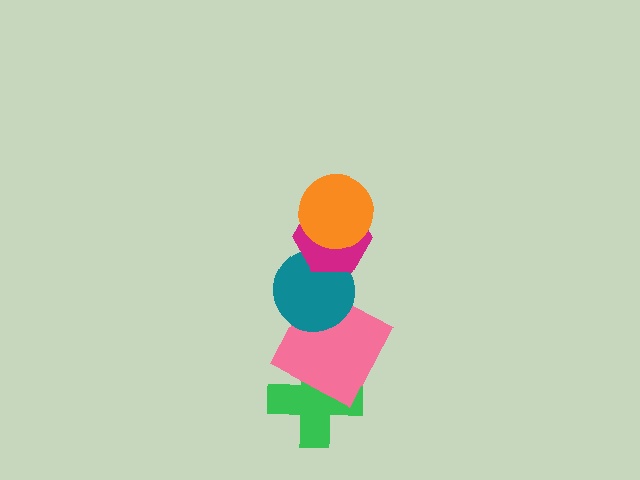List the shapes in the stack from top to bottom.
From top to bottom: the orange circle, the magenta hexagon, the teal circle, the pink square, the green cross.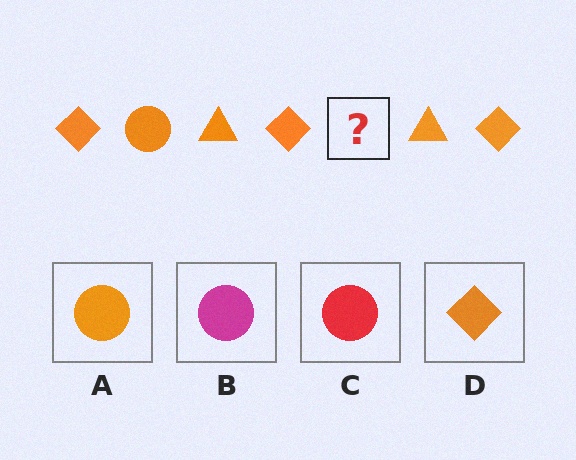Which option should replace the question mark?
Option A.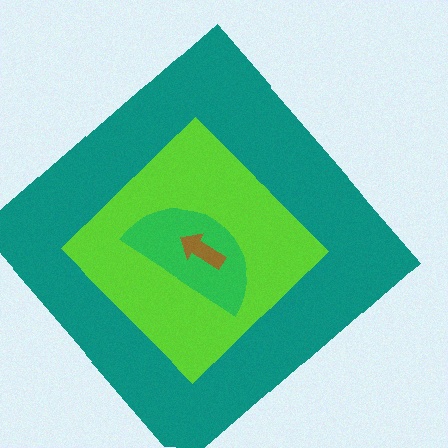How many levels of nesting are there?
4.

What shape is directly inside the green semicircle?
The brown arrow.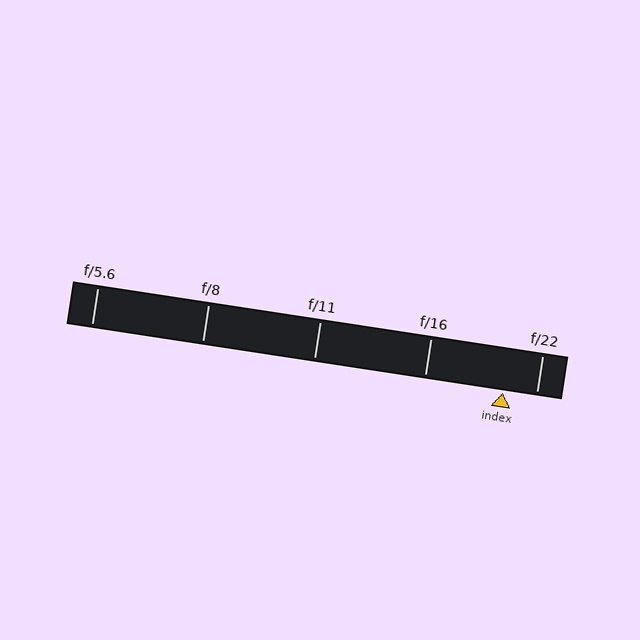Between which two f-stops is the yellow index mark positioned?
The index mark is between f/16 and f/22.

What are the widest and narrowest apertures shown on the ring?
The widest aperture shown is f/5.6 and the narrowest is f/22.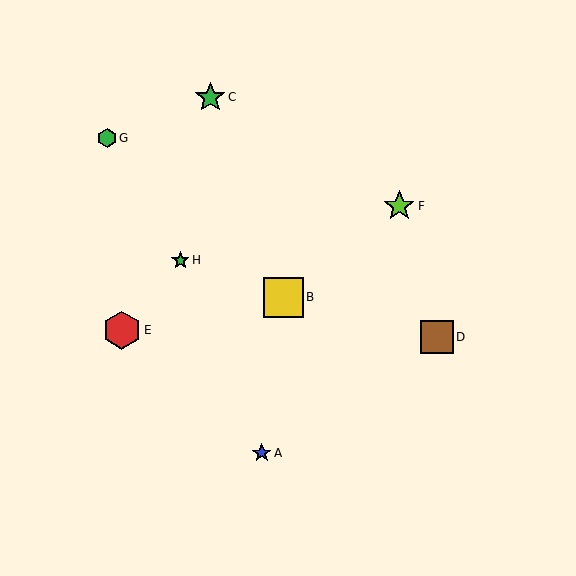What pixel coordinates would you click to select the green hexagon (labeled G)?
Click at (107, 138) to select the green hexagon G.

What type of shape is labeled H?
Shape H is a green star.